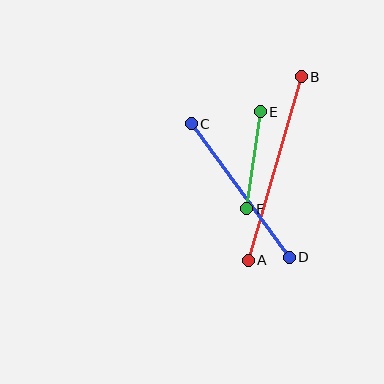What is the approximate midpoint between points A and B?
The midpoint is at approximately (275, 168) pixels.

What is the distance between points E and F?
The distance is approximately 98 pixels.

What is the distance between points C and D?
The distance is approximately 166 pixels.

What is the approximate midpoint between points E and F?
The midpoint is at approximately (253, 160) pixels.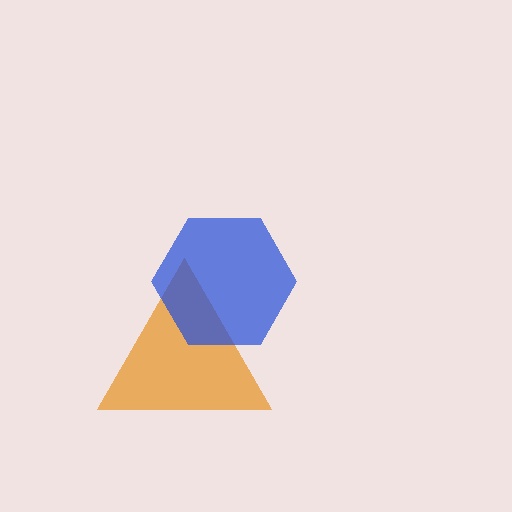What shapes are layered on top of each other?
The layered shapes are: an orange triangle, a blue hexagon.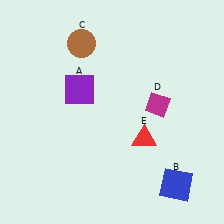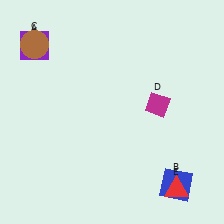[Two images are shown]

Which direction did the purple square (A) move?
The purple square (A) moved left.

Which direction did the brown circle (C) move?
The brown circle (C) moved left.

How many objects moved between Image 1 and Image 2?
3 objects moved between the two images.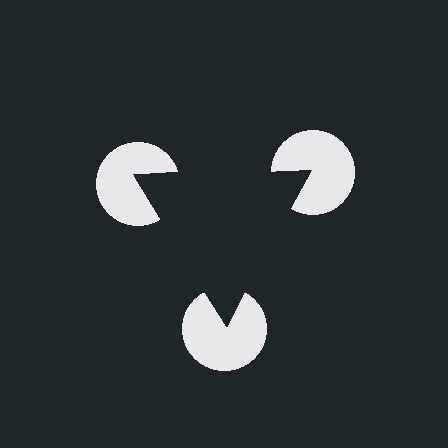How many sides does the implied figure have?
3 sides.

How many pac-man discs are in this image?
There are 3 — one at each vertex of the illusory triangle.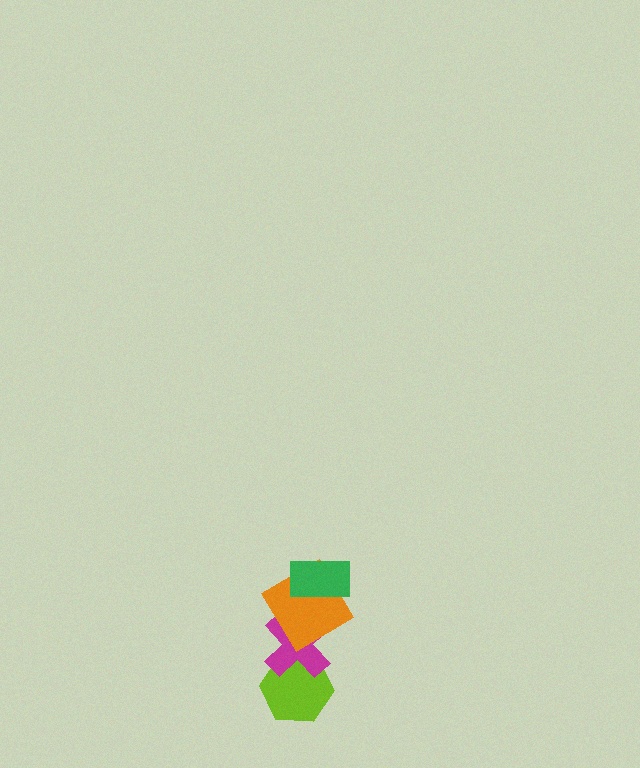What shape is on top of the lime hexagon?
The magenta cross is on top of the lime hexagon.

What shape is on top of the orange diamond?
The green rectangle is on top of the orange diamond.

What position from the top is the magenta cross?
The magenta cross is 3rd from the top.